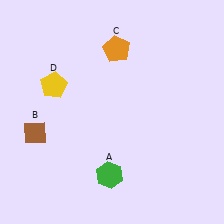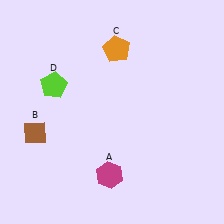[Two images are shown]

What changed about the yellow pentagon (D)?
In Image 1, D is yellow. In Image 2, it changed to lime.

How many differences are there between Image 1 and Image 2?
There are 2 differences between the two images.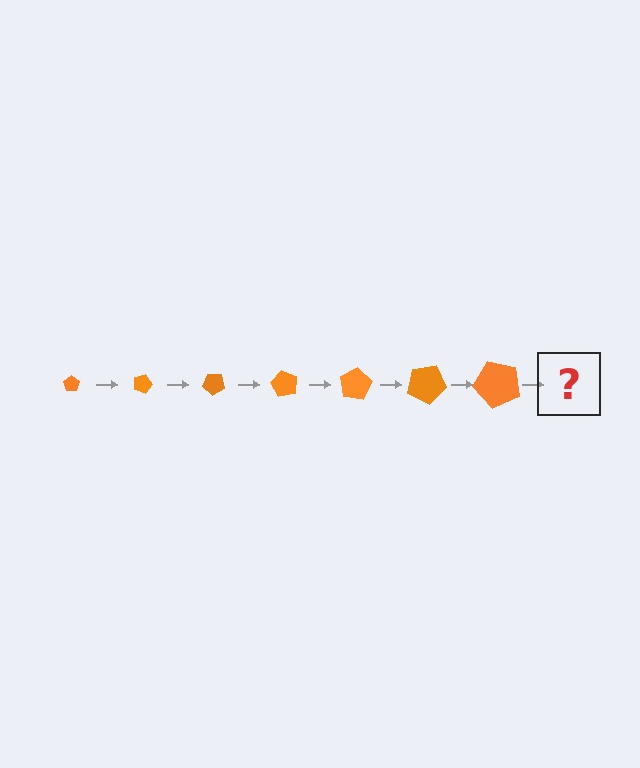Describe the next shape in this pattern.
It should be a pentagon, larger than the previous one and rotated 140 degrees from the start.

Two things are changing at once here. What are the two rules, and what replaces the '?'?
The two rules are that the pentagon grows larger each step and it rotates 20 degrees each step. The '?' should be a pentagon, larger than the previous one and rotated 140 degrees from the start.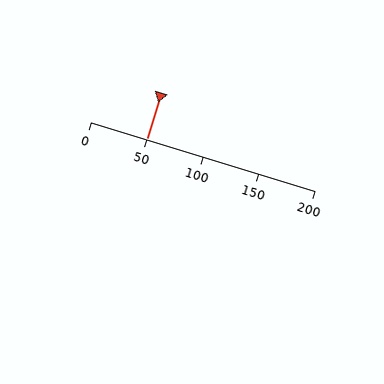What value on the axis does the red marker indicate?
The marker indicates approximately 50.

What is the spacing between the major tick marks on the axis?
The major ticks are spaced 50 apart.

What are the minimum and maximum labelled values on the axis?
The axis runs from 0 to 200.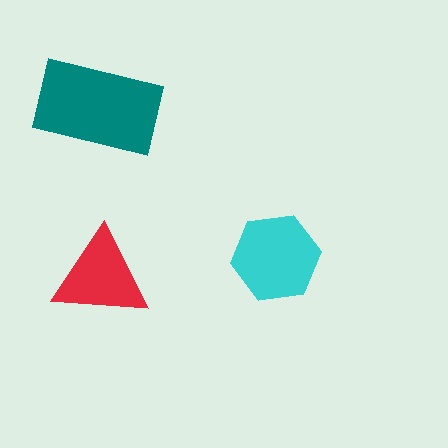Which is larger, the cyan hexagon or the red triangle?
The cyan hexagon.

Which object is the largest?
The teal rectangle.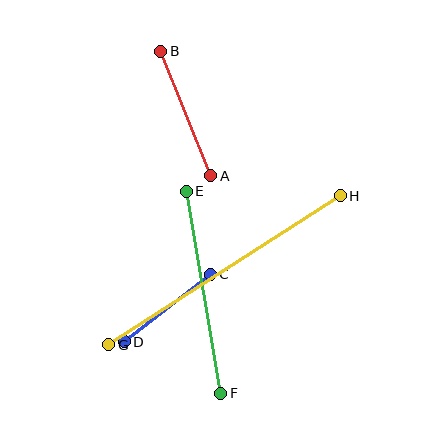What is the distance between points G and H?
The distance is approximately 275 pixels.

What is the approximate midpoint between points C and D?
The midpoint is at approximately (167, 308) pixels.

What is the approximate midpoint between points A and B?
The midpoint is at approximately (186, 113) pixels.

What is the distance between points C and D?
The distance is approximately 110 pixels.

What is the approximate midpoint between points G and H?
The midpoint is at approximately (225, 270) pixels.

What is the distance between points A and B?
The distance is approximately 134 pixels.